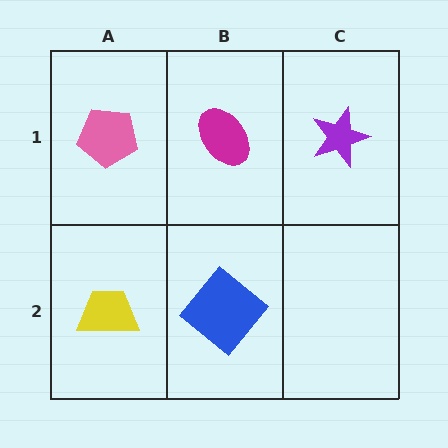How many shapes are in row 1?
3 shapes.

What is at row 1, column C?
A purple star.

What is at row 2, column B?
A blue diamond.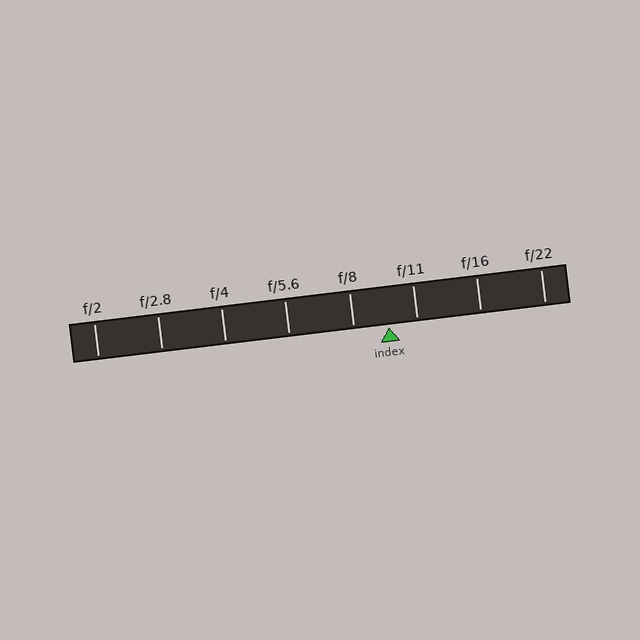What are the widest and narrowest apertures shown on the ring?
The widest aperture shown is f/2 and the narrowest is f/22.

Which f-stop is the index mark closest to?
The index mark is closest to f/11.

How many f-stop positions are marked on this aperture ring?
There are 8 f-stop positions marked.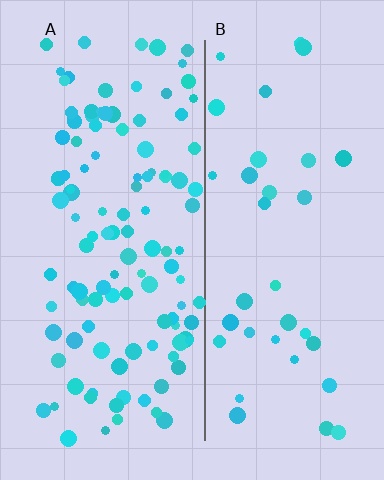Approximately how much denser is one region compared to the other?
Approximately 3.2× — region A over region B.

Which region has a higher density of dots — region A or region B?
A (the left).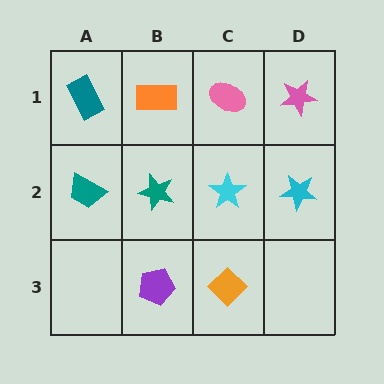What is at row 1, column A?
A teal rectangle.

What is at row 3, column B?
A purple pentagon.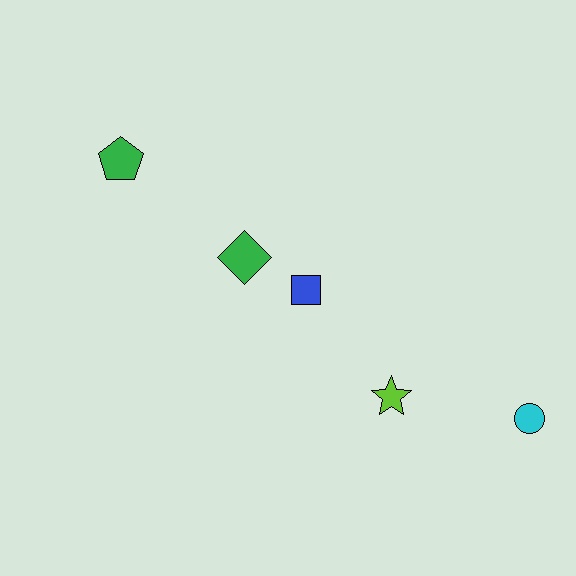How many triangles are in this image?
There are no triangles.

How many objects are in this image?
There are 5 objects.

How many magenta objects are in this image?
There are no magenta objects.